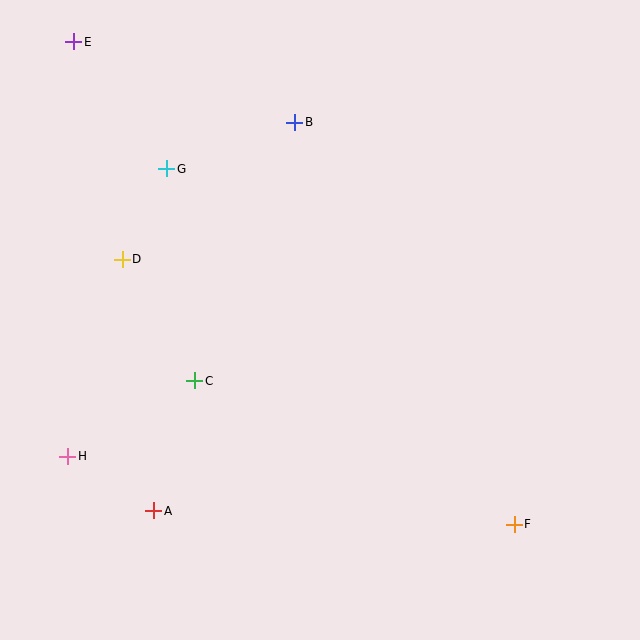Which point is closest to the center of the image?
Point C at (195, 381) is closest to the center.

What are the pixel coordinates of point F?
Point F is at (514, 524).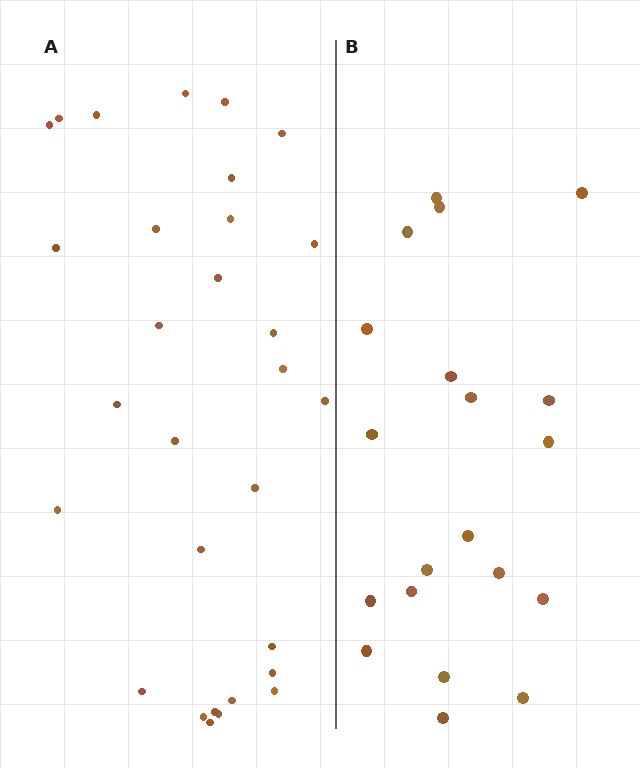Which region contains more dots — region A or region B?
Region A (the left region) has more dots.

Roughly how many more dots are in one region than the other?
Region A has roughly 10 or so more dots than region B.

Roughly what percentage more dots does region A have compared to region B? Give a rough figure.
About 50% more.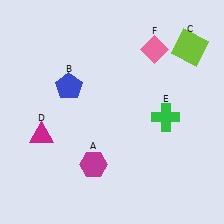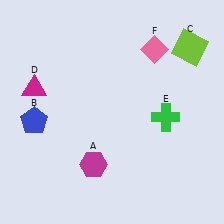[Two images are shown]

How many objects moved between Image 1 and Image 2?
2 objects moved between the two images.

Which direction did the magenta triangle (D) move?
The magenta triangle (D) moved up.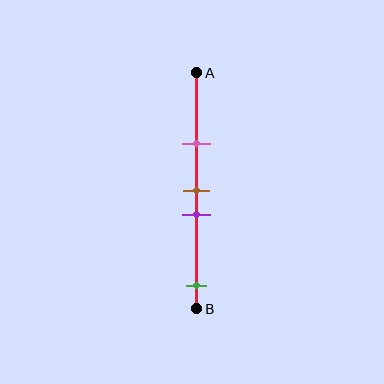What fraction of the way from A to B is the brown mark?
The brown mark is approximately 50% (0.5) of the way from A to B.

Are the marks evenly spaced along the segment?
No, the marks are not evenly spaced.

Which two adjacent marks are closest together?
The brown and purple marks are the closest adjacent pair.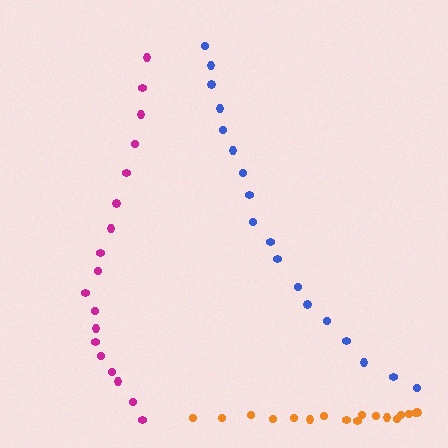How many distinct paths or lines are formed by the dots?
There are 3 distinct paths.